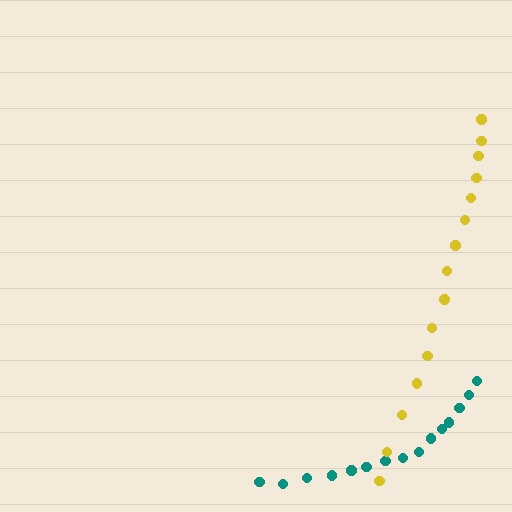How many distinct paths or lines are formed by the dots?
There are 2 distinct paths.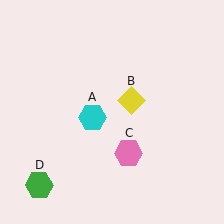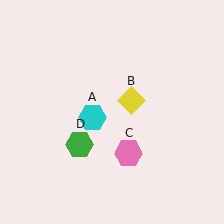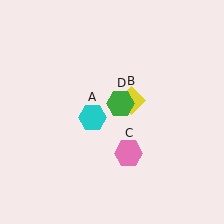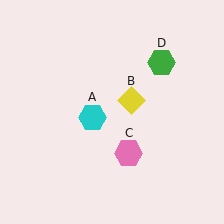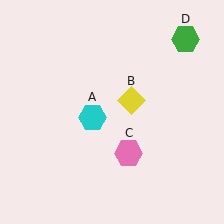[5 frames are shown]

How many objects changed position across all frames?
1 object changed position: green hexagon (object D).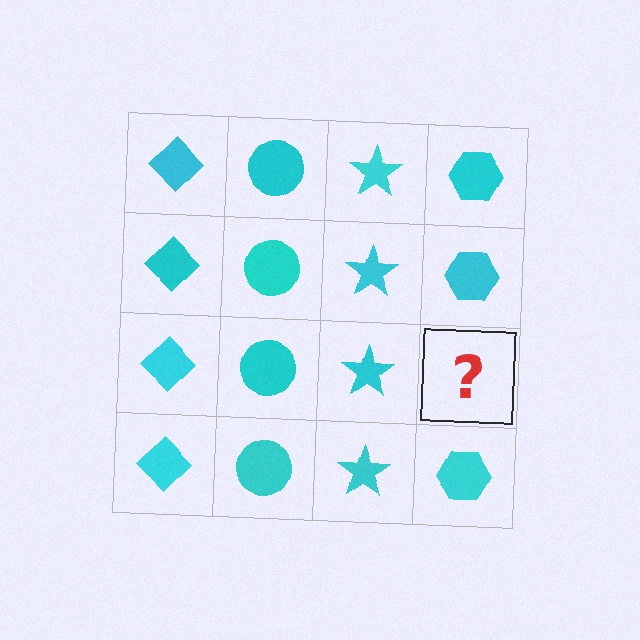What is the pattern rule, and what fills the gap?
The rule is that each column has a consistent shape. The gap should be filled with a cyan hexagon.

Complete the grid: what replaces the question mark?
The question mark should be replaced with a cyan hexagon.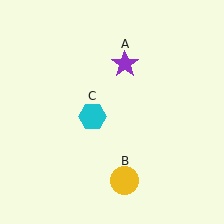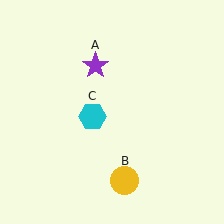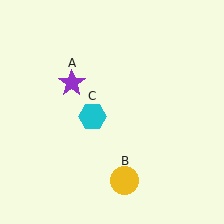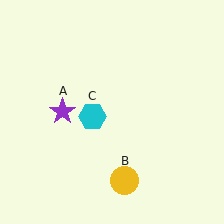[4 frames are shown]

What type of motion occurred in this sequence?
The purple star (object A) rotated counterclockwise around the center of the scene.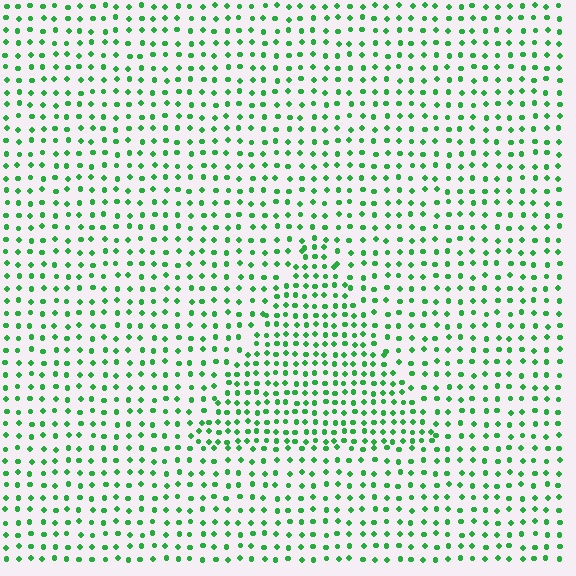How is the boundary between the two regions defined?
The boundary is defined by a change in element density (approximately 1.6x ratio). All elements are the same color, size, and shape.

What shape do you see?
I see a triangle.